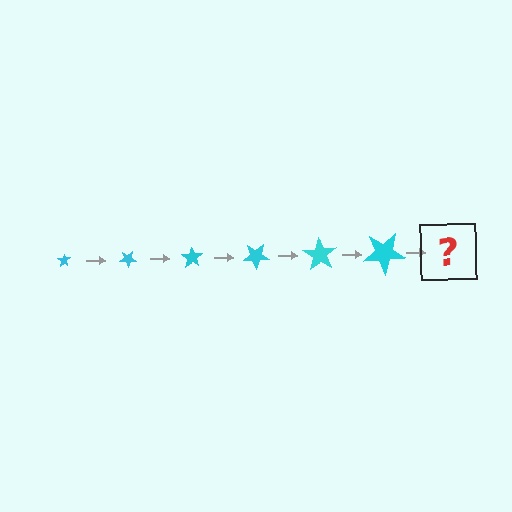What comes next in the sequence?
The next element should be a star, larger than the previous one and rotated 210 degrees from the start.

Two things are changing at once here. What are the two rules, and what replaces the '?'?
The two rules are that the star grows larger each step and it rotates 35 degrees each step. The '?' should be a star, larger than the previous one and rotated 210 degrees from the start.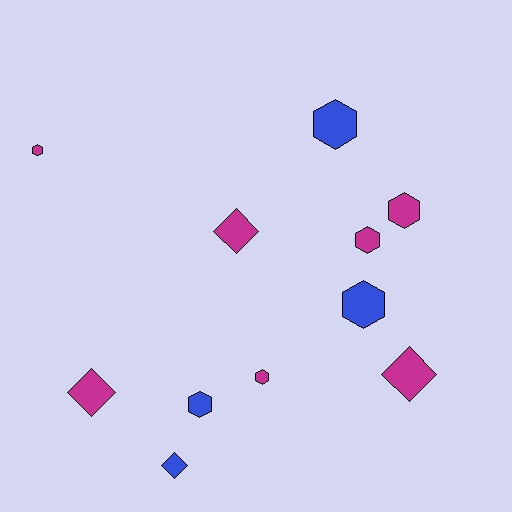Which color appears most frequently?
Magenta, with 7 objects.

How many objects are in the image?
There are 11 objects.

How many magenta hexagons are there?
There are 4 magenta hexagons.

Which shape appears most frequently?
Hexagon, with 7 objects.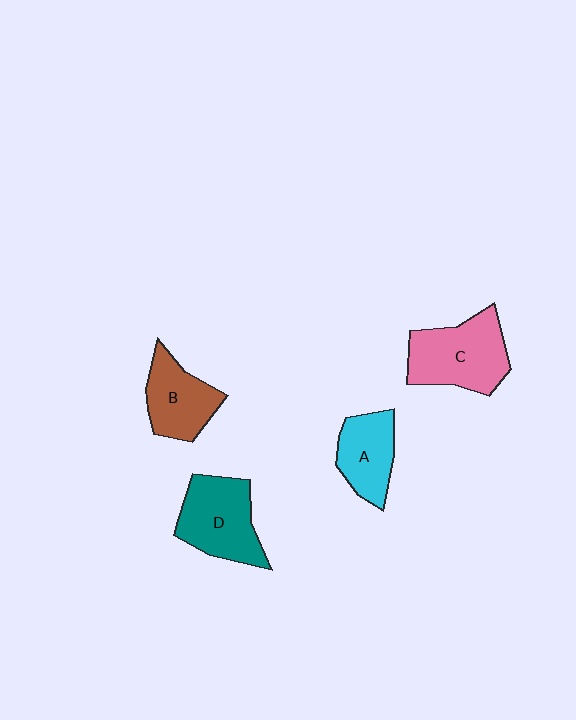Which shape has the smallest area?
Shape A (cyan).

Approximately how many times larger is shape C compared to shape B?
Approximately 1.3 times.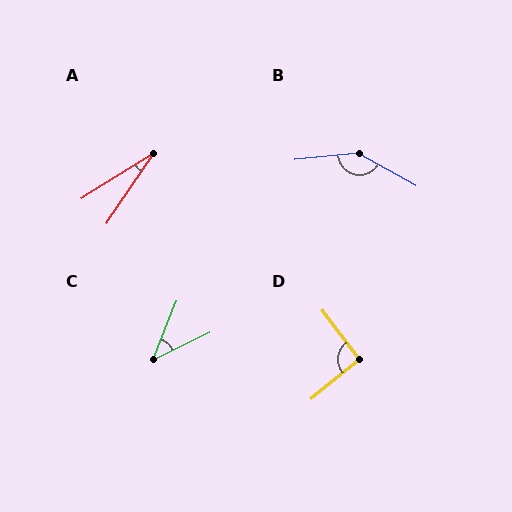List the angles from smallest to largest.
A (24°), C (42°), D (91°), B (145°).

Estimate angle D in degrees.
Approximately 91 degrees.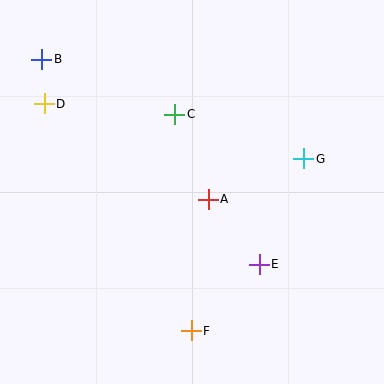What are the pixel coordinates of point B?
Point B is at (42, 59).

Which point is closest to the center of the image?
Point A at (208, 199) is closest to the center.